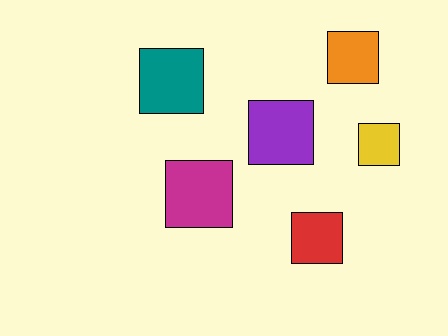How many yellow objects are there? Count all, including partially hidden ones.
There is 1 yellow object.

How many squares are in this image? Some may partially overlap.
There are 6 squares.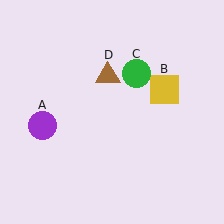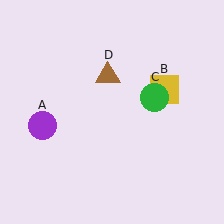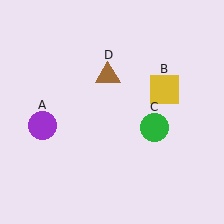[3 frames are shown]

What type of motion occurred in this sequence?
The green circle (object C) rotated clockwise around the center of the scene.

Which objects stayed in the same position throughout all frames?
Purple circle (object A) and yellow square (object B) and brown triangle (object D) remained stationary.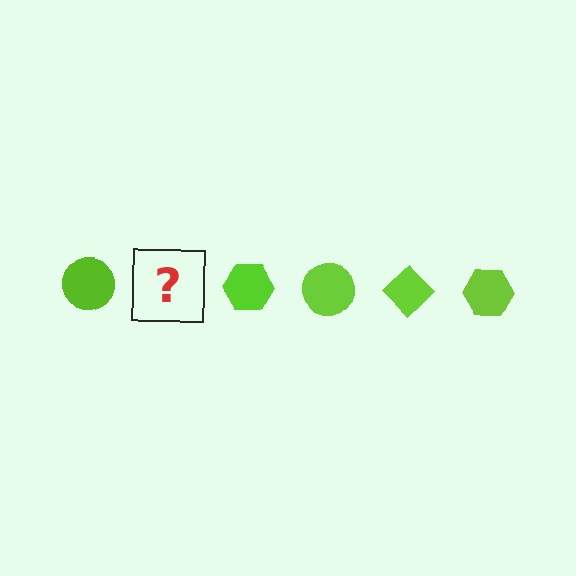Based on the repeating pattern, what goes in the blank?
The blank should be a lime diamond.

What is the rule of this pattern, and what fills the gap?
The rule is that the pattern cycles through circle, diamond, hexagon shapes in lime. The gap should be filled with a lime diamond.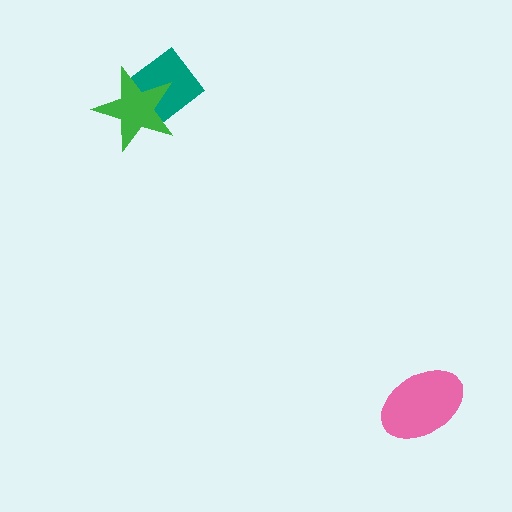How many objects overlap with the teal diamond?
1 object overlaps with the teal diamond.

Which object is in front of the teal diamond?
The green star is in front of the teal diamond.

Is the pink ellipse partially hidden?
No, no other shape covers it.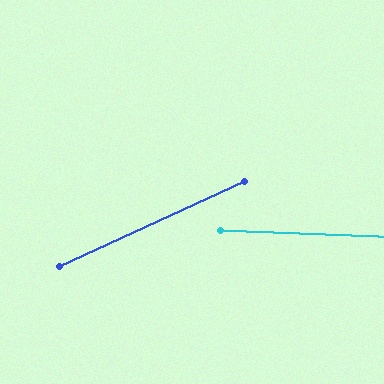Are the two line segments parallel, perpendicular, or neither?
Neither parallel nor perpendicular — they differ by about 27°.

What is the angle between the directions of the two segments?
Approximately 27 degrees.